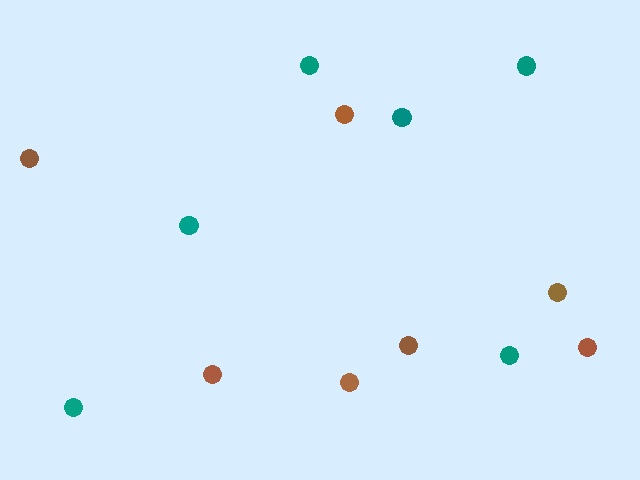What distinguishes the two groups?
There are 2 groups: one group of brown circles (7) and one group of teal circles (6).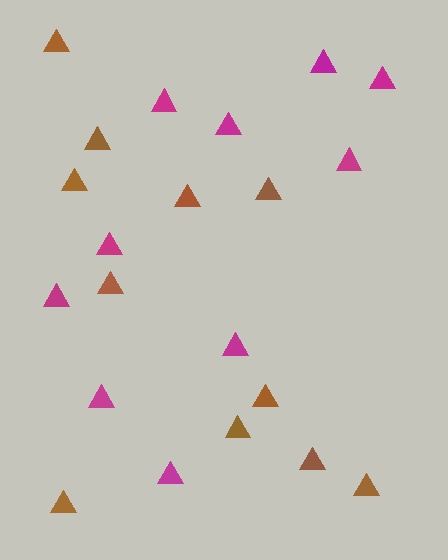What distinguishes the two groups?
There are 2 groups: one group of brown triangles (11) and one group of magenta triangles (10).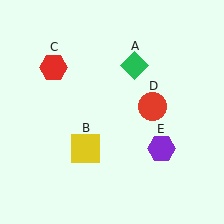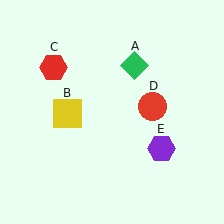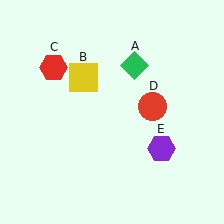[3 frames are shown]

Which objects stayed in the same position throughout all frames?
Green diamond (object A) and red hexagon (object C) and red circle (object D) and purple hexagon (object E) remained stationary.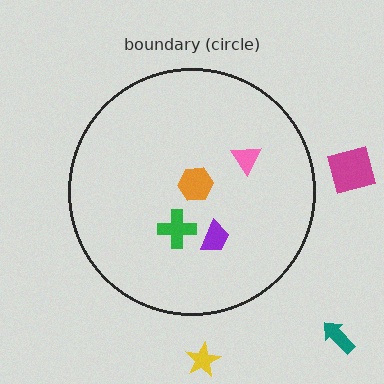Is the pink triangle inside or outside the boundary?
Inside.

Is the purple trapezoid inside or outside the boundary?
Inside.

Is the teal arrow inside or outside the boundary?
Outside.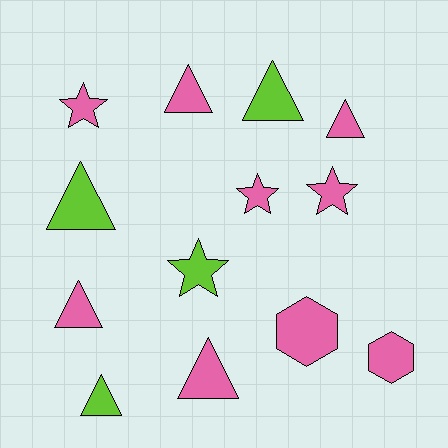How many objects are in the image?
There are 13 objects.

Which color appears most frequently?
Pink, with 9 objects.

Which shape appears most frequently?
Triangle, with 7 objects.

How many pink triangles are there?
There are 4 pink triangles.